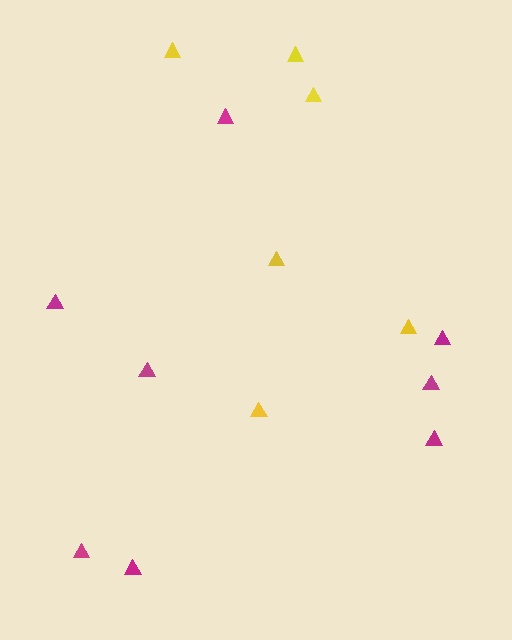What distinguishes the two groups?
There are 2 groups: one group of yellow triangles (6) and one group of magenta triangles (8).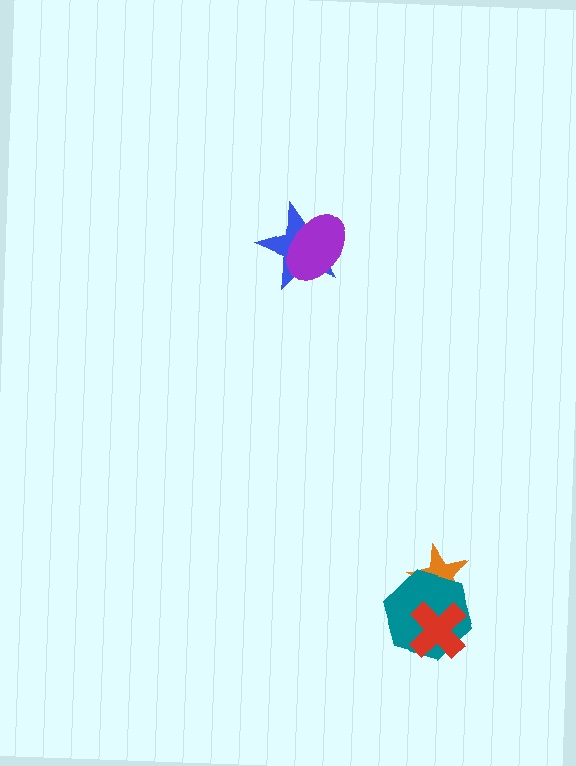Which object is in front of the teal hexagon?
The red cross is in front of the teal hexagon.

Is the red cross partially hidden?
No, no other shape covers it.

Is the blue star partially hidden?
Yes, it is partially covered by another shape.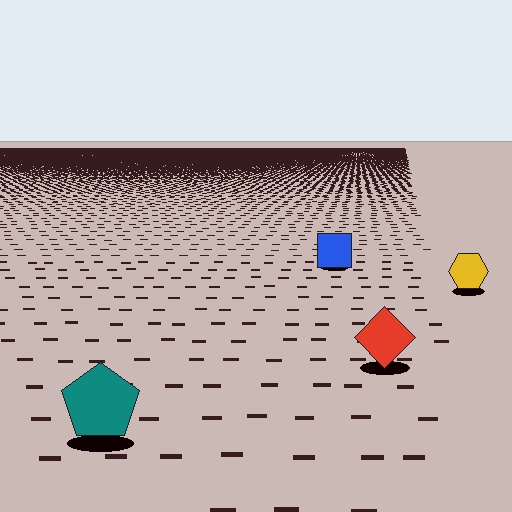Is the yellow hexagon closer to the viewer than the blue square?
Yes. The yellow hexagon is closer — you can tell from the texture gradient: the ground texture is coarser near it.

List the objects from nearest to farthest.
From nearest to farthest: the teal pentagon, the red diamond, the yellow hexagon, the blue square.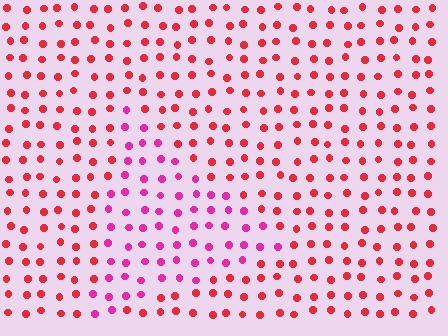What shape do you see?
I see a triangle.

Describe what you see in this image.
The image is filled with small red elements in a uniform arrangement. A triangle-shaped region is visible where the elements are tinted to a slightly different hue, forming a subtle color boundary.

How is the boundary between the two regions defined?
The boundary is defined purely by a slight shift in hue (about 34 degrees). Spacing, size, and orientation are identical on both sides.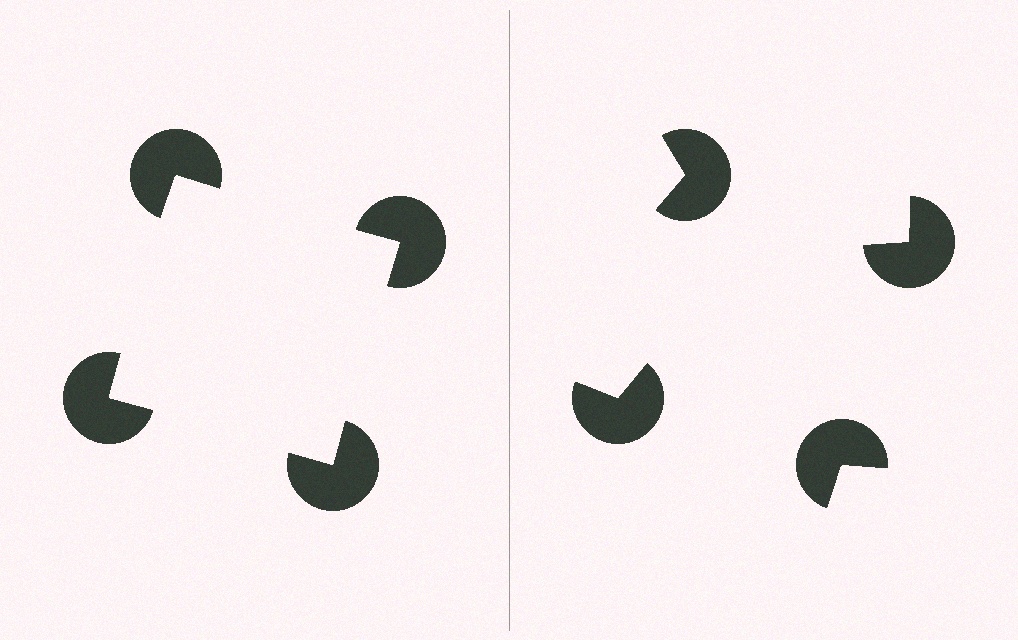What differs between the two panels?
The pac-man discs are positioned identically on both sides; only the wedge orientations differ. On the left they align to a square; on the right they are misaligned.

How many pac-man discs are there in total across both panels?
8 — 4 on each side.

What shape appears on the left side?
An illusory square.